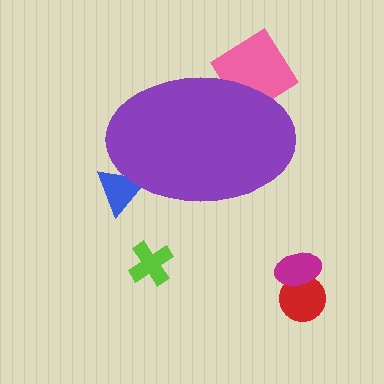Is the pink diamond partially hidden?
Yes, the pink diamond is partially hidden behind the purple ellipse.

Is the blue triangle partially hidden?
Yes, the blue triangle is partially hidden behind the purple ellipse.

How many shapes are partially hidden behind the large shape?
2 shapes are partially hidden.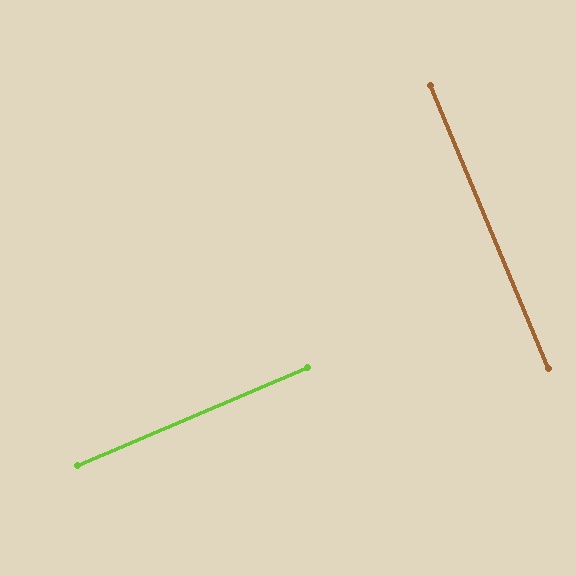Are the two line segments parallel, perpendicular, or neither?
Perpendicular — they meet at approximately 89°.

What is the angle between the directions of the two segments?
Approximately 89 degrees.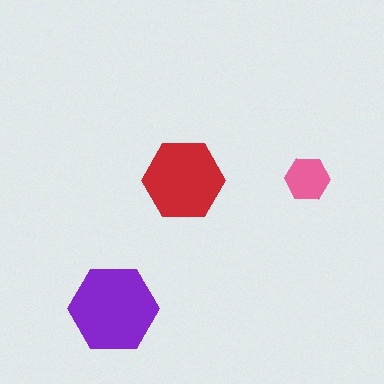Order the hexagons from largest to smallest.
the purple one, the red one, the pink one.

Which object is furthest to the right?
The pink hexagon is rightmost.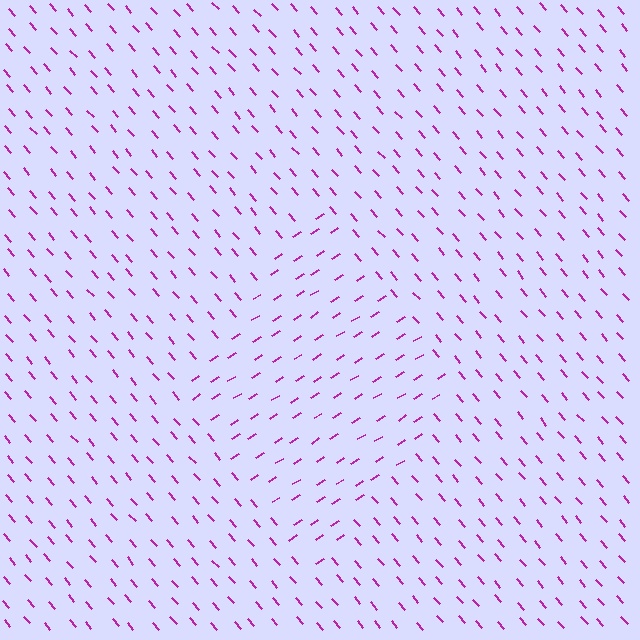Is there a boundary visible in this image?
Yes, there is a texture boundary formed by a change in line orientation.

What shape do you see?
I see a diamond.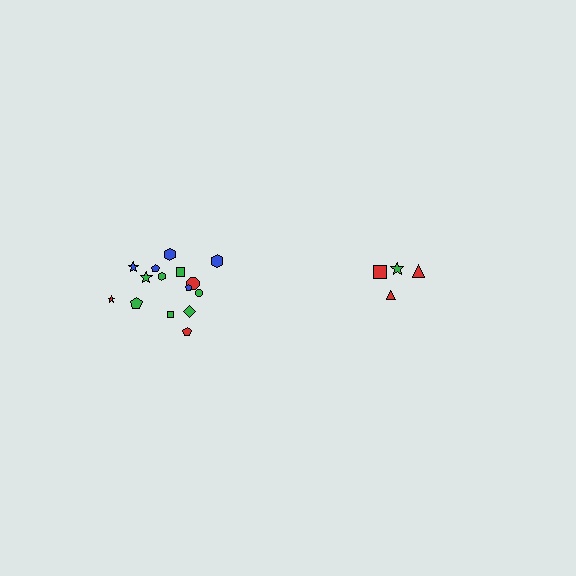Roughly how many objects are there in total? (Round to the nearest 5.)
Roughly 20 objects in total.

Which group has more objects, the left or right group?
The left group.